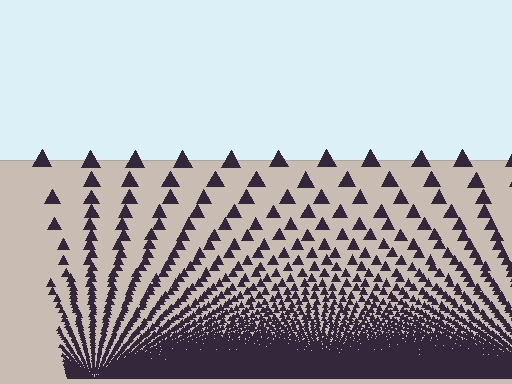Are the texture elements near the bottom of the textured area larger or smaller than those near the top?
Smaller. The gradient is inverted — elements near the bottom are smaller and denser.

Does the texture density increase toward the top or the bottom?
Density increases toward the bottom.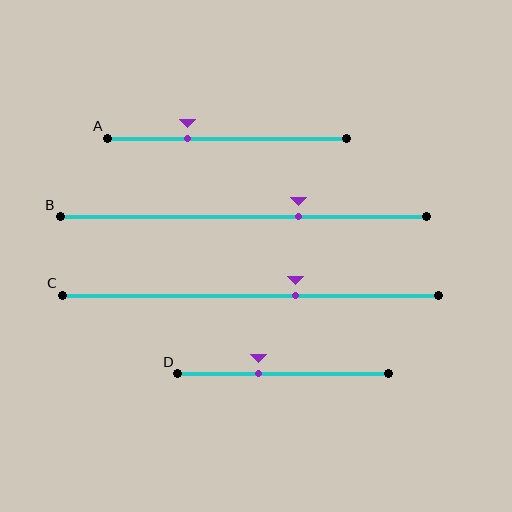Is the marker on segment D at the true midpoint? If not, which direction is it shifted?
No, the marker on segment D is shifted to the left by about 12% of the segment length.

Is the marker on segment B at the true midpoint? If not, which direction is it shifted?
No, the marker on segment B is shifted to the right by about 15% of the segment length.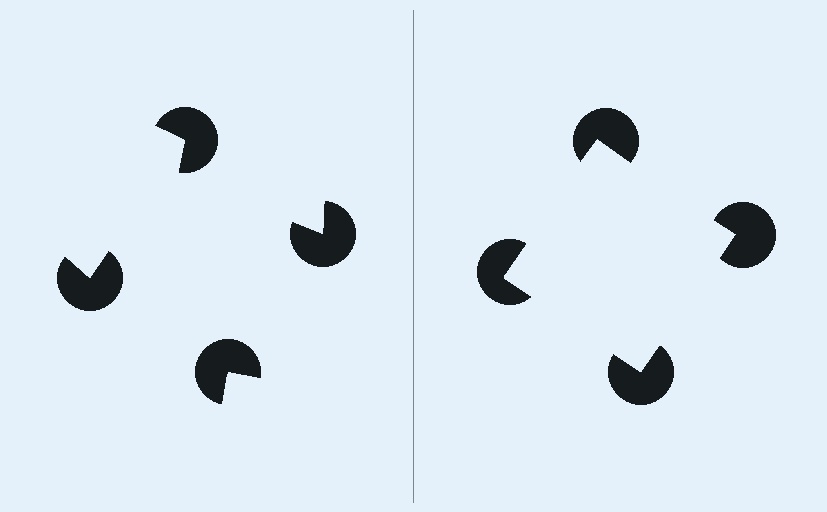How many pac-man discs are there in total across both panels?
8 — 4 on each side.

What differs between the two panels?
The pac-man discs are positioned identically on both sides; only the wedge orientations differ. On the right they align to a square; on the left they are misaligned.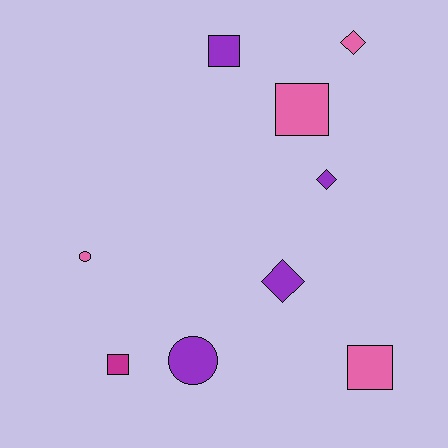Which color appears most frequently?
Purple, with 4 objects.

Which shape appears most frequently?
Square, with 4 objects.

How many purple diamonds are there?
There are 2 purple diamonds.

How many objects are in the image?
There are 9 objects.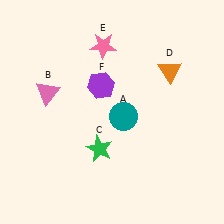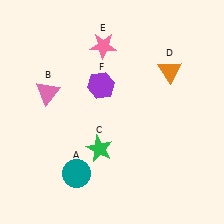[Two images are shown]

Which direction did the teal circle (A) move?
The teal circle (A) moved down.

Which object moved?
The teal circle (A) moved down.